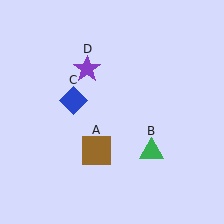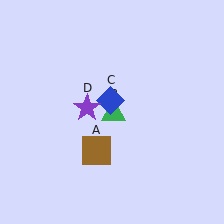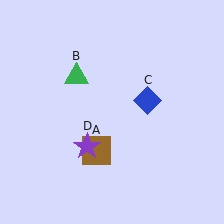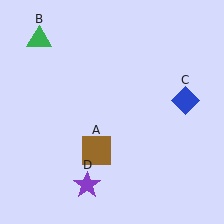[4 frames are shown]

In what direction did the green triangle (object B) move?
The green triangle (object B) moved up and to the left.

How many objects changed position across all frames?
3 objects changed position: green triangle (object B), blue diamond (object C), purple star (object D).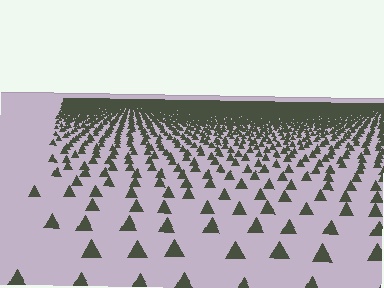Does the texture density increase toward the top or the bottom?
Density increases toward the top.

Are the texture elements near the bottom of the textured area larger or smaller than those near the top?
Larger. Near the bottom, elements are closer to the viewer and appear at a bigger on-screen size.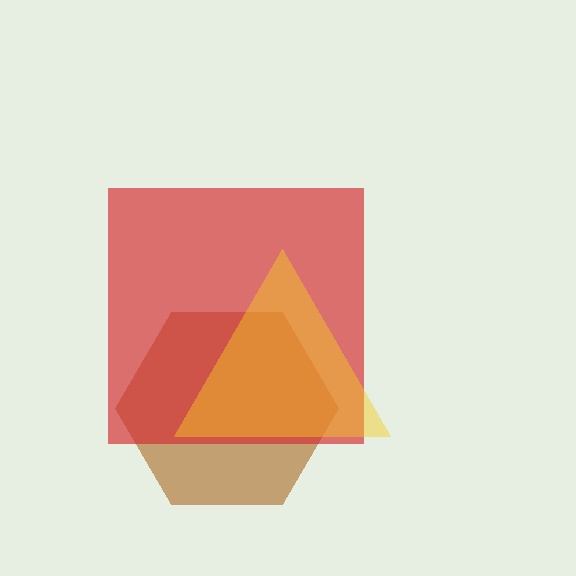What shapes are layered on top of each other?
The layered shapes are: a brown hexagon, a red square, a yellow triangle.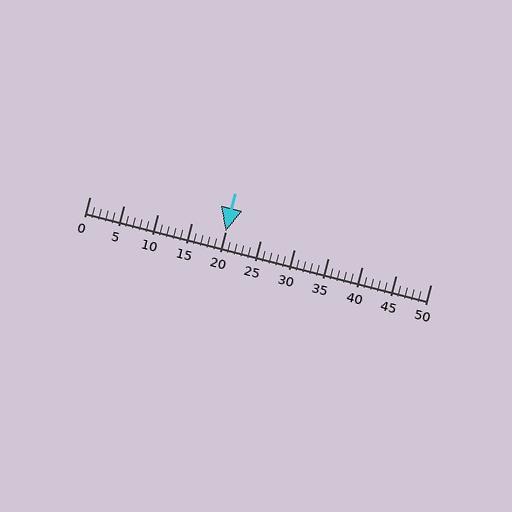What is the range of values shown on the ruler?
The ruler shows values from 0 to 50.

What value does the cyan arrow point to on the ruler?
The cyan arrow points to approximately 20.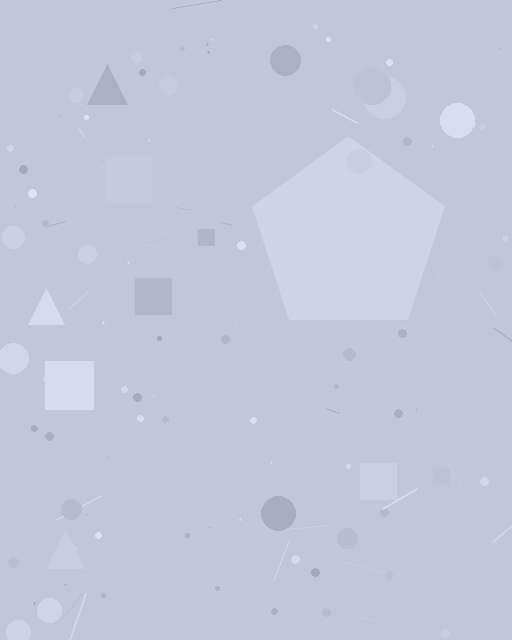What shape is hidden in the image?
A pentagon is hidden in the image.